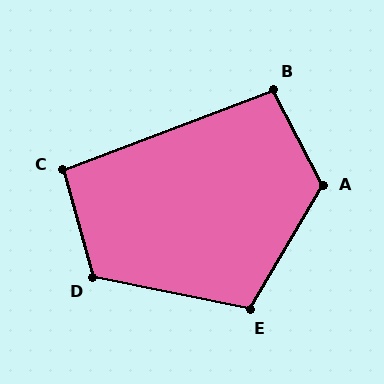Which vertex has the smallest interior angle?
C, at approximately 95 degrees.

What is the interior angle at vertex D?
Approximately 117 degrees (obtuse).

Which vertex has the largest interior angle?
A, at approximately 122 degrees.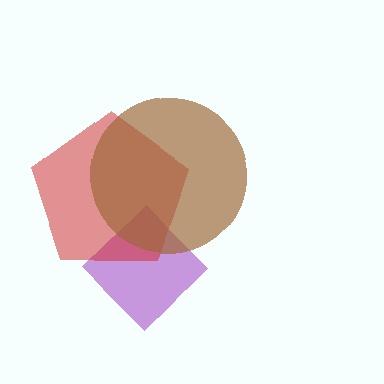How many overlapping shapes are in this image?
There are 3 overlapping shapes in the image.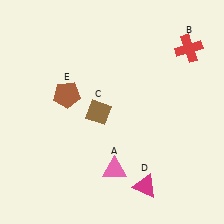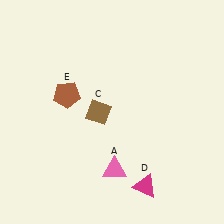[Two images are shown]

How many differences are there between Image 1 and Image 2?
There is 1 difference between the two images.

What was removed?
The red cross (B) was removed in Image 2.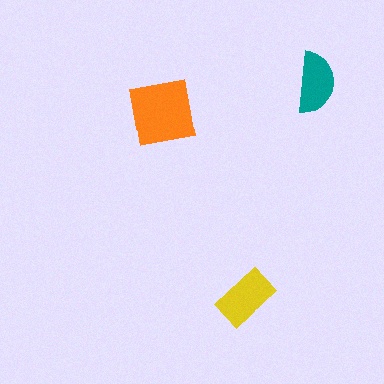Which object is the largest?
The orange square.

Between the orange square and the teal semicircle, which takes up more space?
The orange square.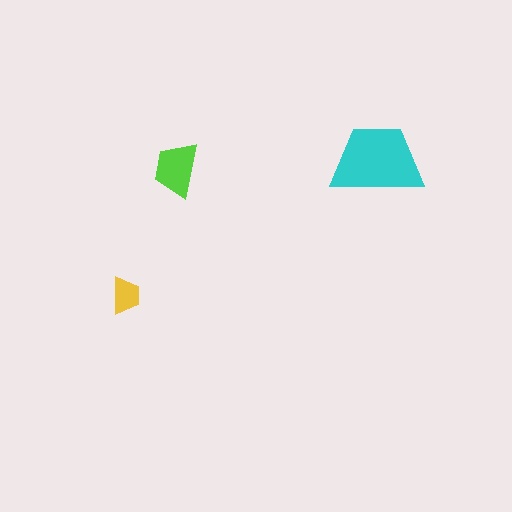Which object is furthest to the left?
The yellow trapezoid is leftmost.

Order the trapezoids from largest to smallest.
the cyan one, the lime one, the yellow one.